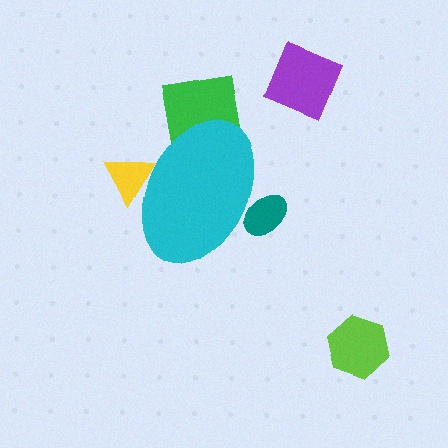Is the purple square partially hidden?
No, the purple square is fully visible.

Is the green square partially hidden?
Yes, the green square is partially hidden behind the cyan ellipse.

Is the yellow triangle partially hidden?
Yes, the yellow triangle is partially hidden behind the cyan ellipse.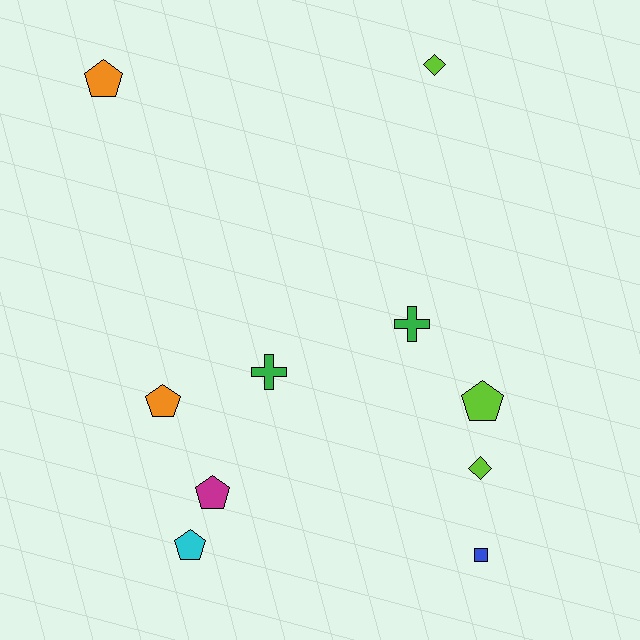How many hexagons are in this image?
There are no hexagons.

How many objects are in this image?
There are 10 objects.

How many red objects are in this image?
There are no red objects.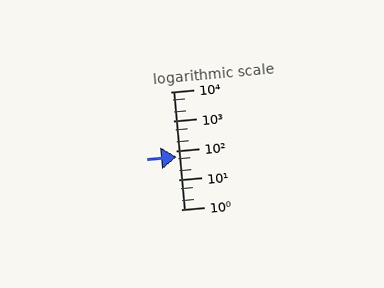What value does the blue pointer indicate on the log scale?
The pointer indicates approximately 60.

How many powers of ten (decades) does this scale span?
The scale spans 4 decades, from 1 to 10000.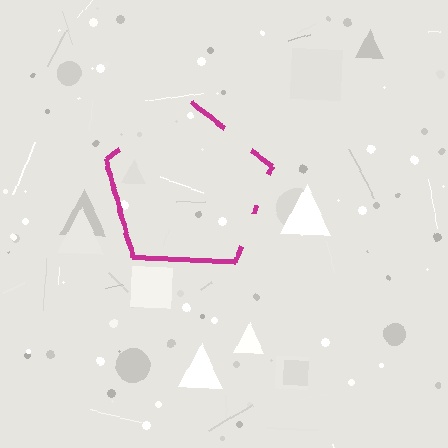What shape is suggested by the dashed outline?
The dashed outline suggests a pentagon.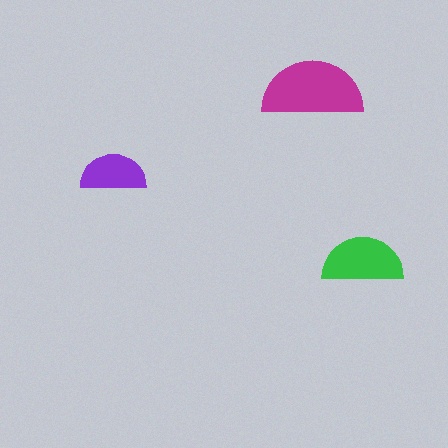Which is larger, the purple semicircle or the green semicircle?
The green one.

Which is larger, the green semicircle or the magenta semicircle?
The magenta one.